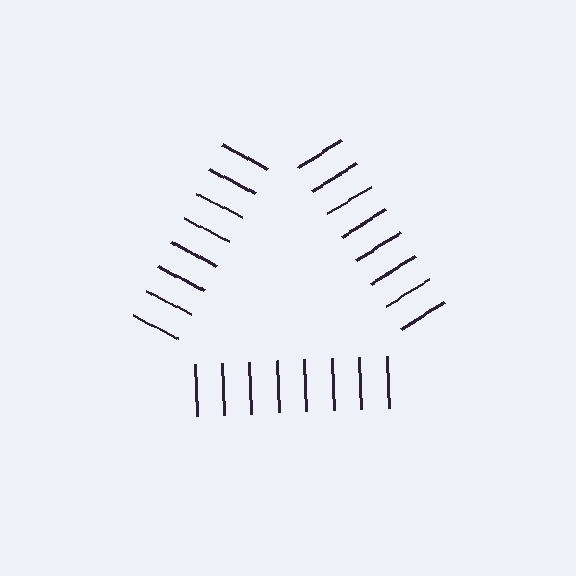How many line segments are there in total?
24 — 8 along each of the 3 edges.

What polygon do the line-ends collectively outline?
An illusory triangle — the line segments terminate on its edges but no continuous stroke is drawn.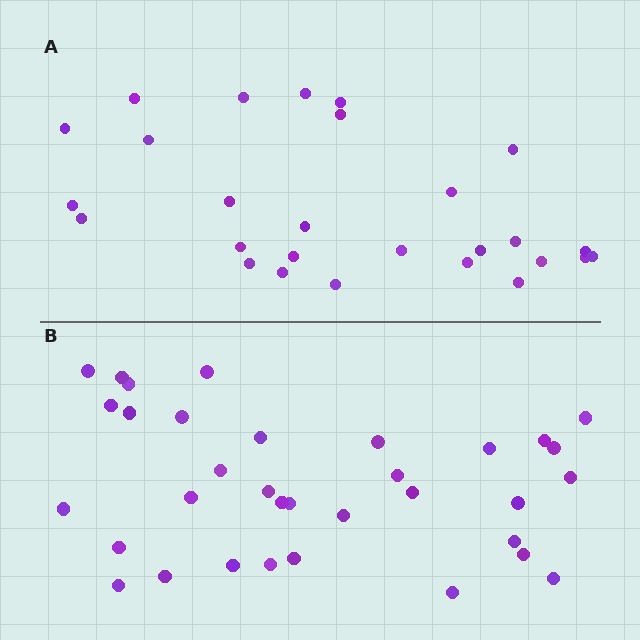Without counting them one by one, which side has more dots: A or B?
Region B (the bottom region) has more dots.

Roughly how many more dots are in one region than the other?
Region B has roughly 8 or so more dots than region A.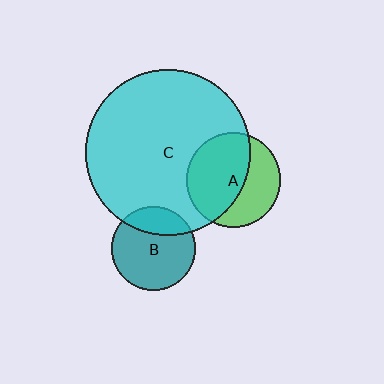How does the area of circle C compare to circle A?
Approximately 3.1 times.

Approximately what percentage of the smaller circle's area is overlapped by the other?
Approximately 60%.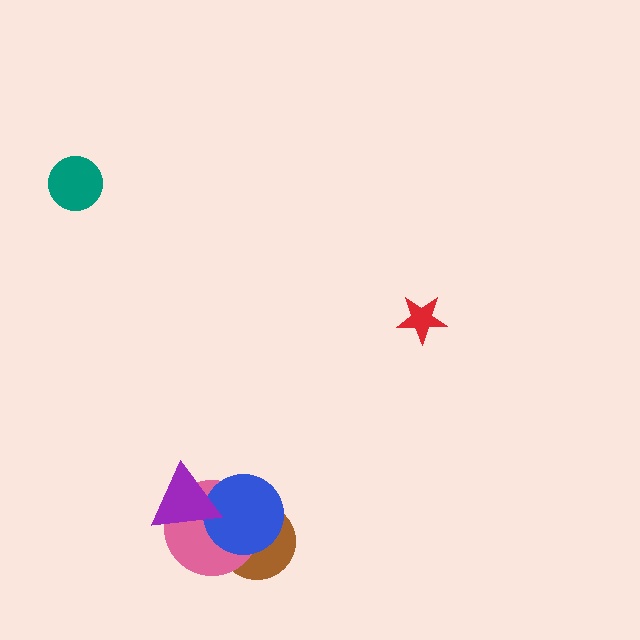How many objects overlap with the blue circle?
3 objects overlap with the blue circle.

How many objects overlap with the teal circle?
0 objects overlap with the teal circle.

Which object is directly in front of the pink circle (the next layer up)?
The blue circle is directly in front of the pink circle.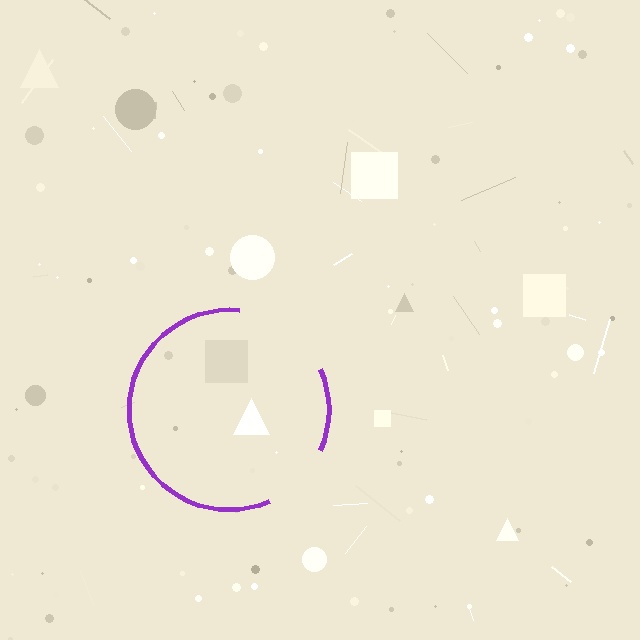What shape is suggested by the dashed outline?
The dashed outline suggests a circle.